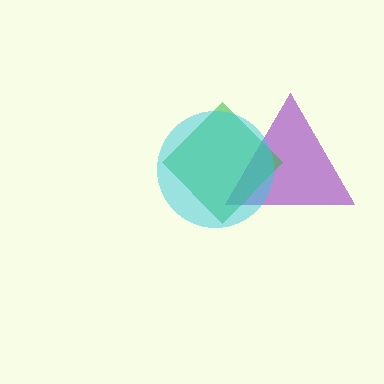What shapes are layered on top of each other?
The layered shapes are: a purple triangle, a green diamond, a cyan circle.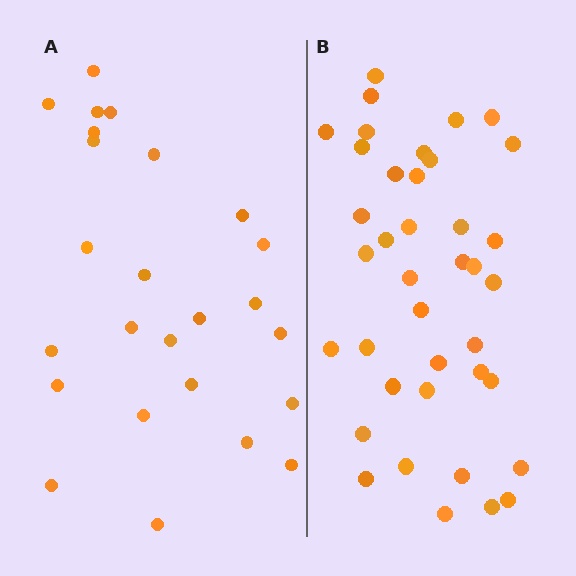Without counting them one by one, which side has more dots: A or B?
Region B (the right region) has more dots.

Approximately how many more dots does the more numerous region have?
Region B has approximately 15 more dots than region A.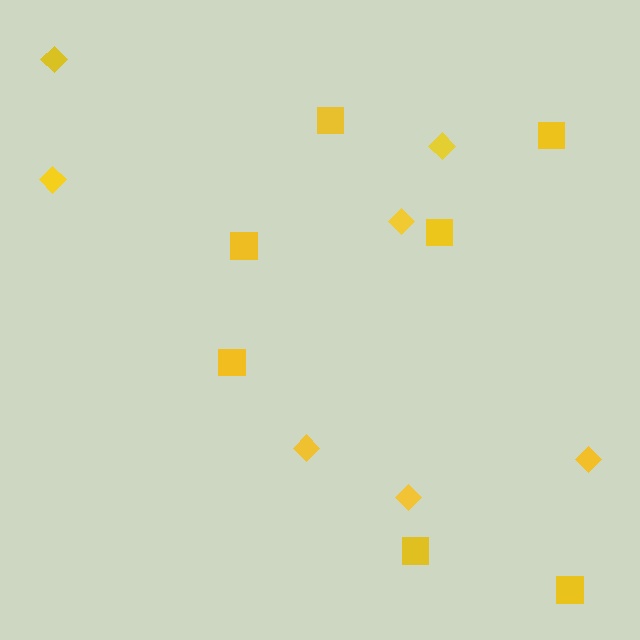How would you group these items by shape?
There are 2 groups: one group of diamonds (7) and one group of squares (7).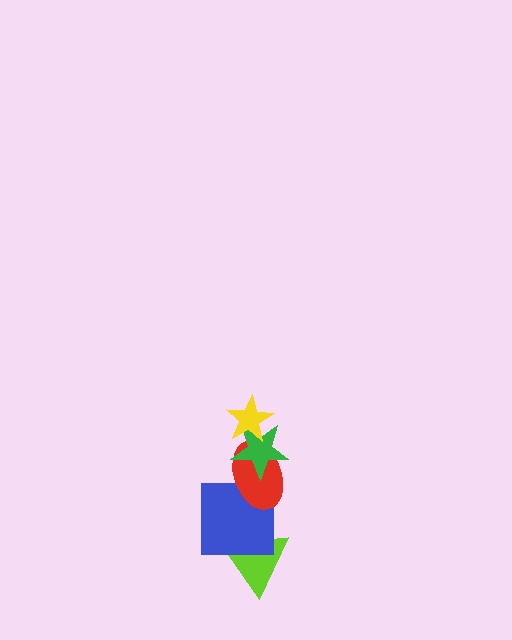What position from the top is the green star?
The green star is 2nd from the top.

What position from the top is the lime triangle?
The lime triangle is 5th from the top.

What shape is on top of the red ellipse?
The green star is on top of the red ellipse.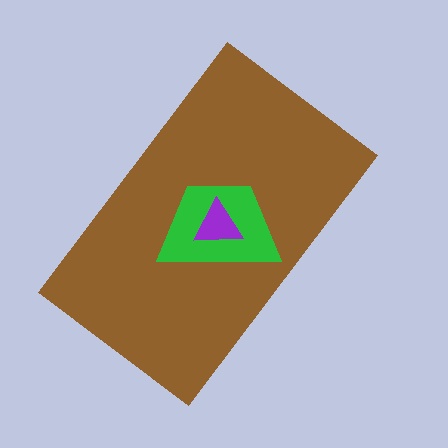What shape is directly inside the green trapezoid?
The purple triangle.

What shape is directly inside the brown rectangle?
The green trapezoid.